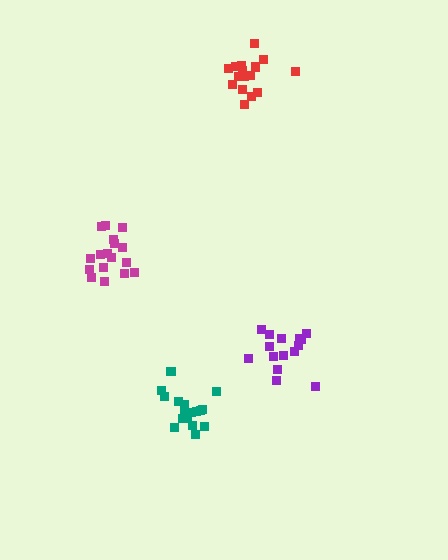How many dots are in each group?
Group 1: 17 dots, Group 2: 16 dots, Group 3: 17 dots, Group 4: 15 dots (65 total).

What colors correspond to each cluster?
The clusters are colored: magenta, red, teal, purple.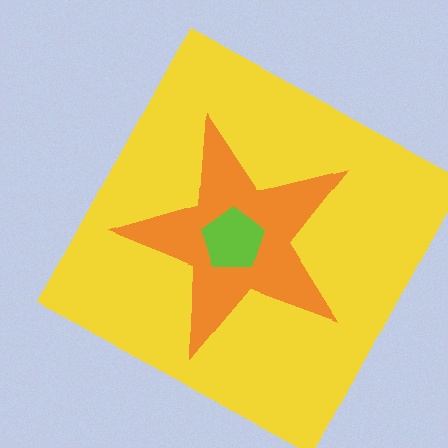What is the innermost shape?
The lime pentagon.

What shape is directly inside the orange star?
The lime pentagon.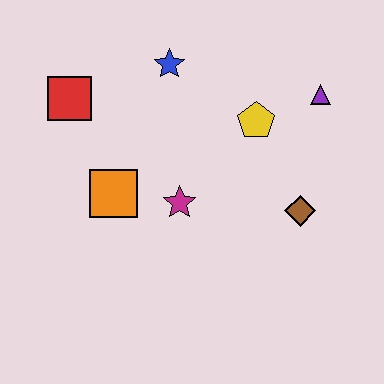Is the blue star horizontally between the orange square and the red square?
No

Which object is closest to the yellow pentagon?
The purple triangle is closest to the yellow pentagon.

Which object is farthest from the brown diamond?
The red square is farthest from the brown diamond.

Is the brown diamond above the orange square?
No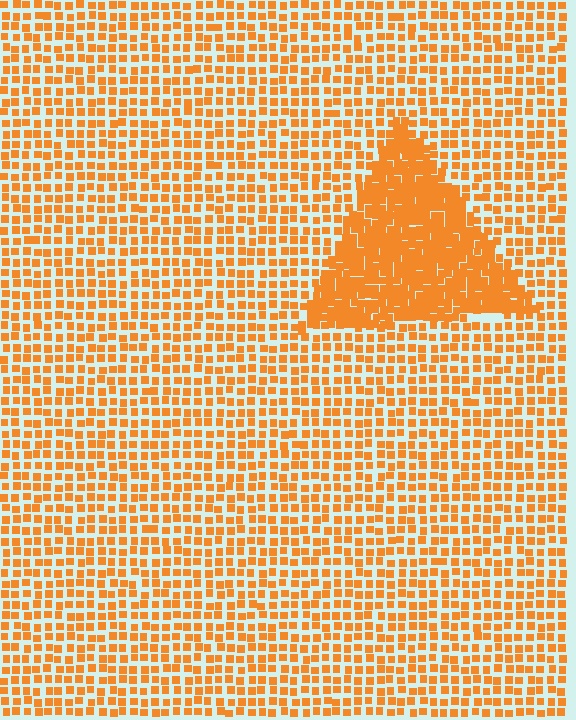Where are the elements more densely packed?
The elements are more densely packed inside the triangle boundary.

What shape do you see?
I see a triangle.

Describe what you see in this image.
The image contains small orange elements arranged at two different densities. A triangle-shaped region is visible where the elements are more densely packed than the surrounding area.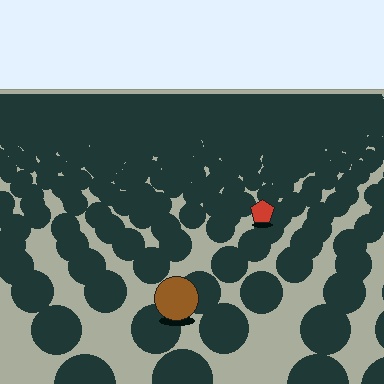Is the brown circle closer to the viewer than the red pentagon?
Yes. The brown circle is closer — you can tell from the texture gradient: the ground texture is coarser near it.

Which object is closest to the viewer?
The brown circle is closest. The texture marks near it are larger and more spread out.